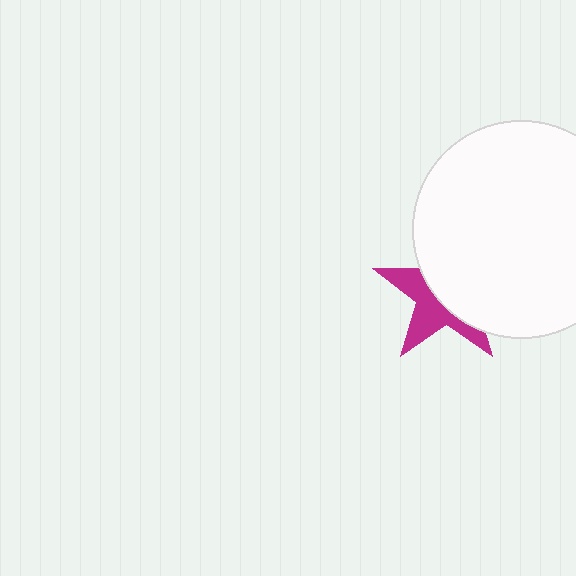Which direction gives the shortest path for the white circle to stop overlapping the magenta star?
Moving toward the upper-right gives the shortest separation.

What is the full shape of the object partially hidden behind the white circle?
The partially hidden object is a magenta star.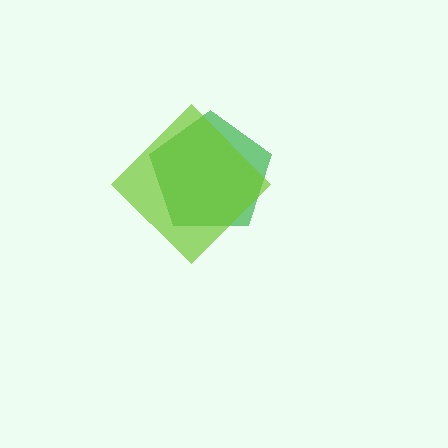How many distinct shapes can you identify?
There are 2 distinct shapes: a green pentagon, a lime diamond.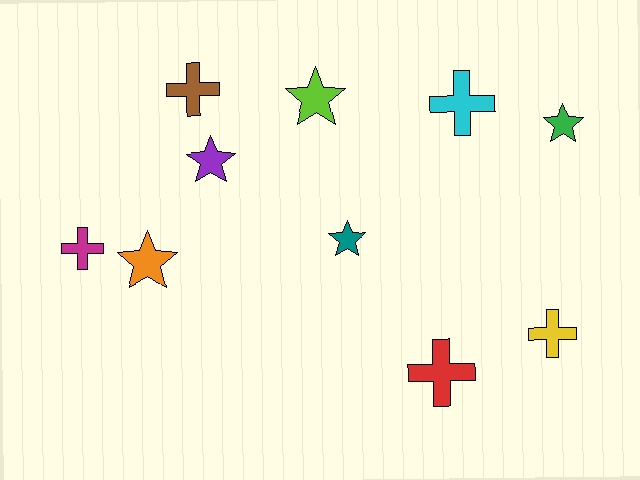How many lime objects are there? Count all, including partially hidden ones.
There is 1 lime object.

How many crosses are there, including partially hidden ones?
There are 5 crosses.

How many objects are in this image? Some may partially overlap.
There are 10 objects.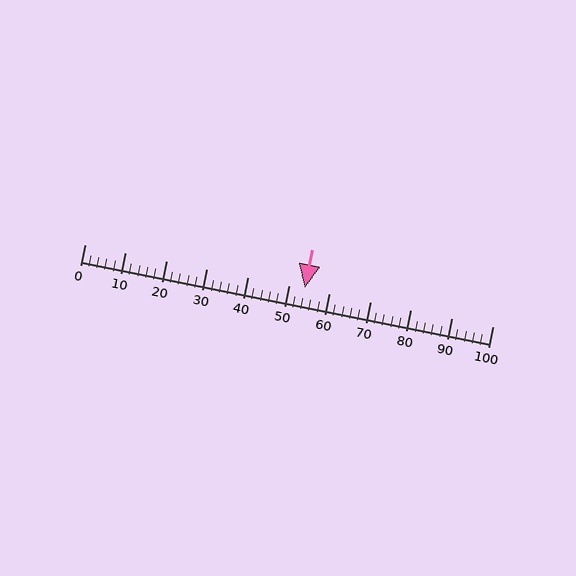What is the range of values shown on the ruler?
The ruler shows values from 0 to 100.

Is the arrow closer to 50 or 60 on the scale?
The arrow is closer to 50.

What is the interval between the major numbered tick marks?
The major tick marks are spaced 10 units apart.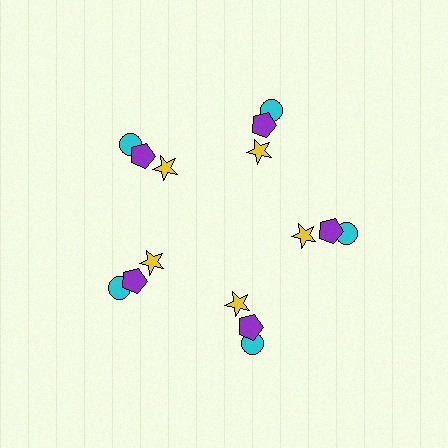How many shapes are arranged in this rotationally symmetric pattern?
There are 15 shapes, arranged in 5 groups of 3.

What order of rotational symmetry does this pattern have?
This pattern has 5-fold rotational symmetry.